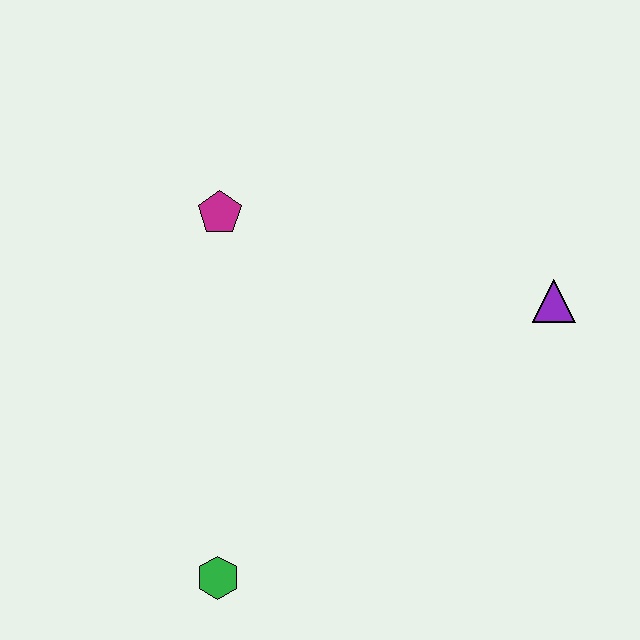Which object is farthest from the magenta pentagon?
The green hexagon is farthest from the magenta pentagon.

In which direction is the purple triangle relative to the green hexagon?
The purple triangle is to the right of the green hexagon.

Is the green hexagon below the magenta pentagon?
Yes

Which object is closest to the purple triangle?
The magenta pentagon is closest to the purple triangle.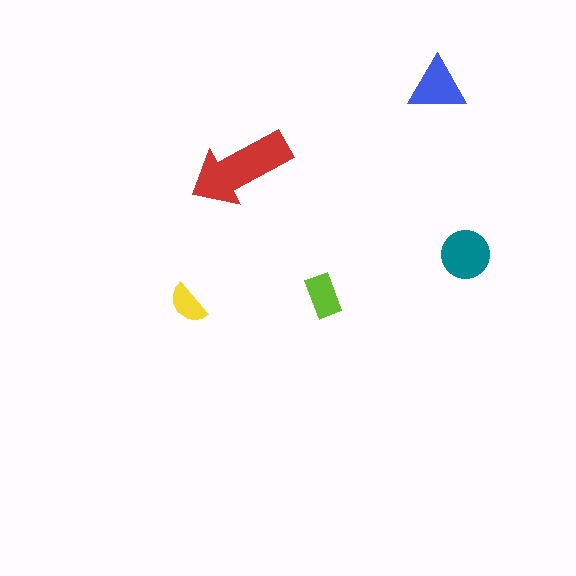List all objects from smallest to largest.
The yellow semicircle, the lime rectangle, the blue triangle, the teal circle, the red arrow.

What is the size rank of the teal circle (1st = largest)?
2nd.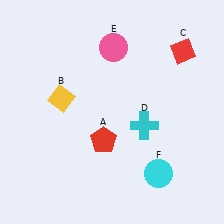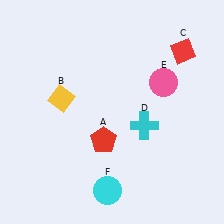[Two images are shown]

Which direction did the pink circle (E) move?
The pink circle (E) moved right.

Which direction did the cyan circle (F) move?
The cyan circle (F) moved left.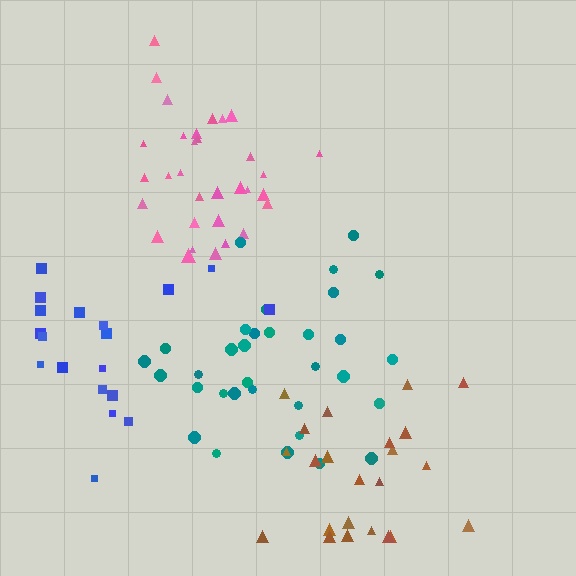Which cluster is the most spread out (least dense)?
Blue.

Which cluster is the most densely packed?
Pink.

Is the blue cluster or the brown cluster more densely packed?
Brown.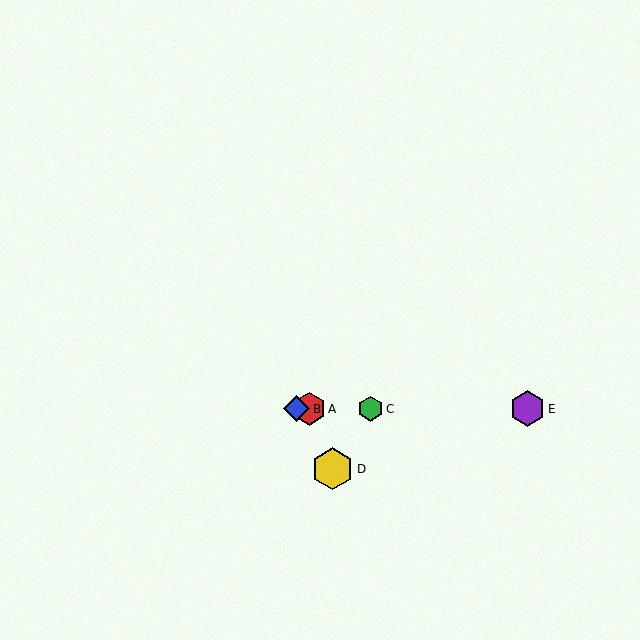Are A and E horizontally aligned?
Yes, both are at y≈409.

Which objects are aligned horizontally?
Objects A, B, C, E are aligned horizontally.